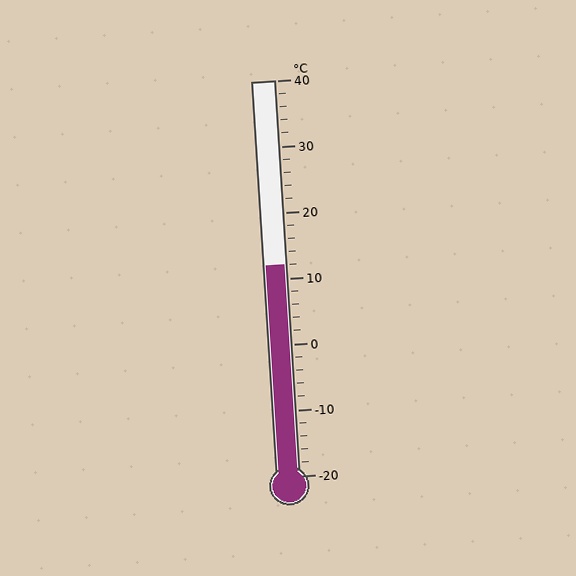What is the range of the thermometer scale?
The thermometer scale ranges from -20°C to 40°C.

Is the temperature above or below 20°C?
The temperature is below 20°C.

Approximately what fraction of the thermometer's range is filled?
The thermometer is filled to approximately 55% of its range.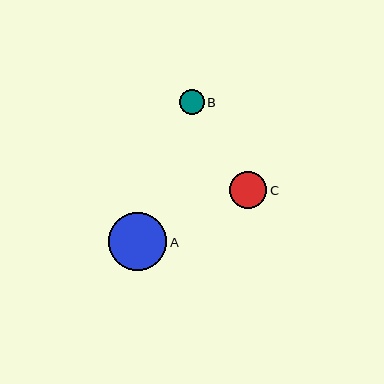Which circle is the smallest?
Circle B is the smallest with a size of approximately 25 pixels.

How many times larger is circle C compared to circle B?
Circle C is approximately 1.5 times the size of circle B.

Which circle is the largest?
Circle A is the largest with a size of approximately 58 pixels.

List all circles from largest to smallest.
From largest to smallest: A, C, B.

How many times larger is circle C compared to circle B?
Circle C is approximately 1.5 times the size of circle B.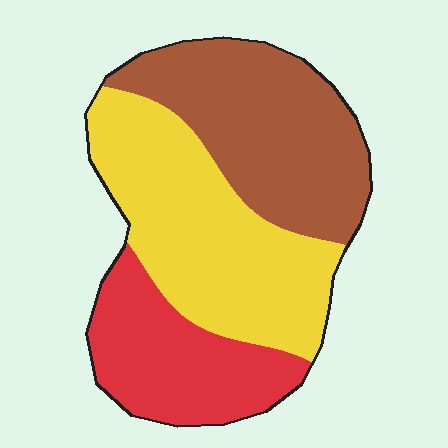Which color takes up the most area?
Yellow, at roughly 40%.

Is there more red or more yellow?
Yellow.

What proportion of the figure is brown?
Brown takes up about one third (1/3) of the figure.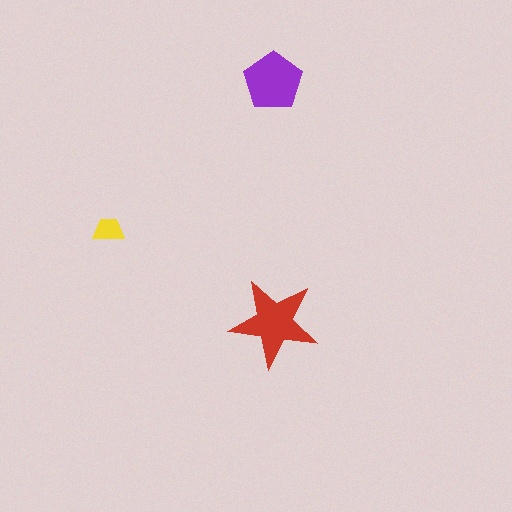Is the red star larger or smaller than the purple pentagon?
Larger.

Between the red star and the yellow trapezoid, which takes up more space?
The red star.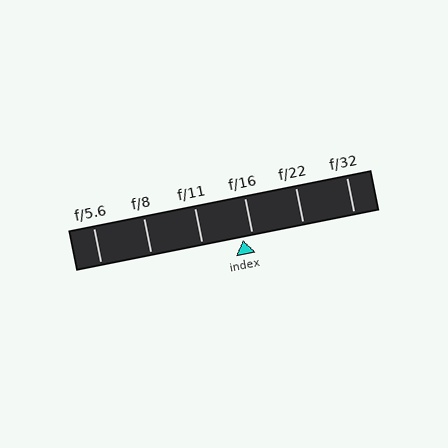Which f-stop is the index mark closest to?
The index mark is closest to f/16.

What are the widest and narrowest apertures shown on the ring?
The widest aperture shown is f/5.6 and the narrowest is f/32.